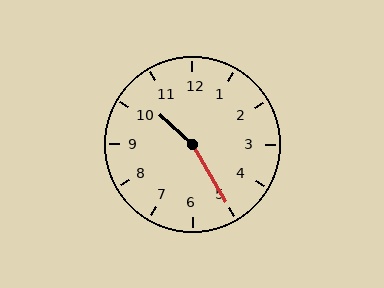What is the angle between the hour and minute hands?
Approximately 162 degrees.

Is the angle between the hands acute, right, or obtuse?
It is obtuse.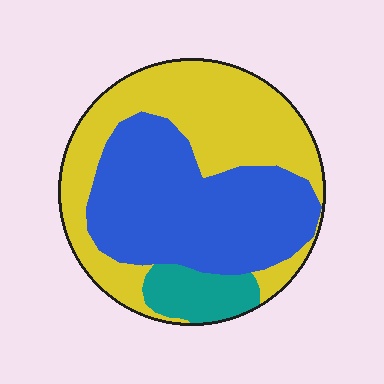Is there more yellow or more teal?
Yellow.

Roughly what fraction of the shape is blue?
Blue covers about 45% of the shape.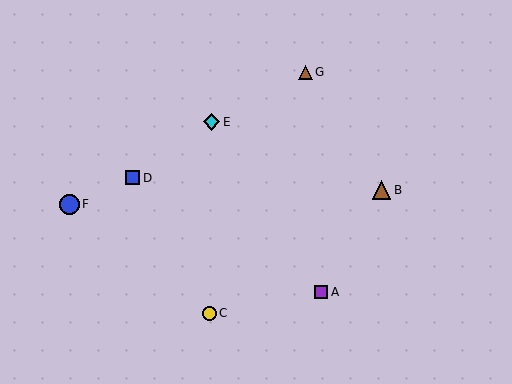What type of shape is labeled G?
Shape G is a brown triangle.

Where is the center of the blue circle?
The center of the blue circle is at (70, 204).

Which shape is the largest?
The blue circle (labeled F) is the largest.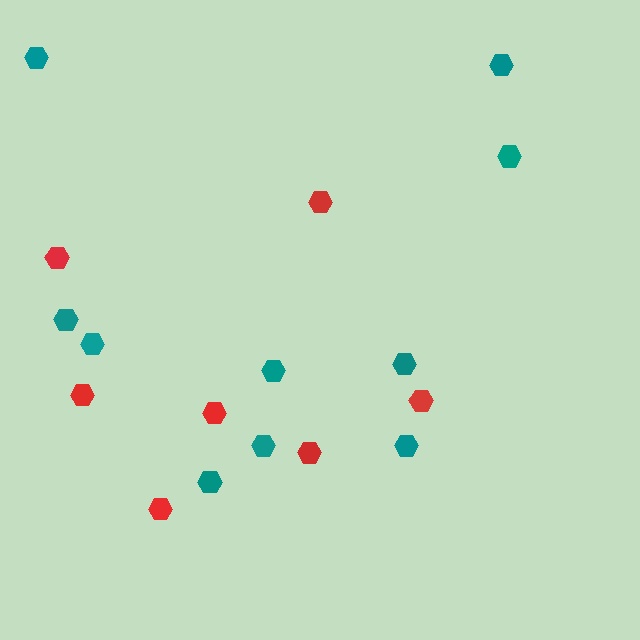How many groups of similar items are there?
There are 2 groups: one group of red hexagons (7) and one group of teal hexagons (10).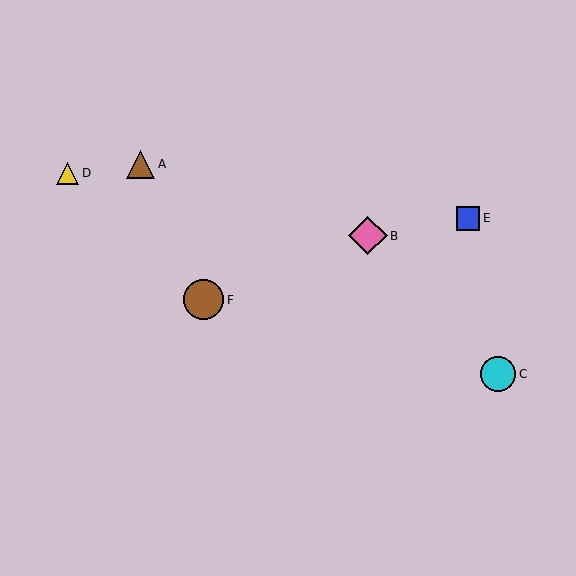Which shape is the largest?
The brown circle (labeled F) is the largest.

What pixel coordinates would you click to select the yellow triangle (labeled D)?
Click at (68, 173) to select the yellow triangle D.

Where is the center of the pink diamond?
The center of the pink diamond is at (368, 236).